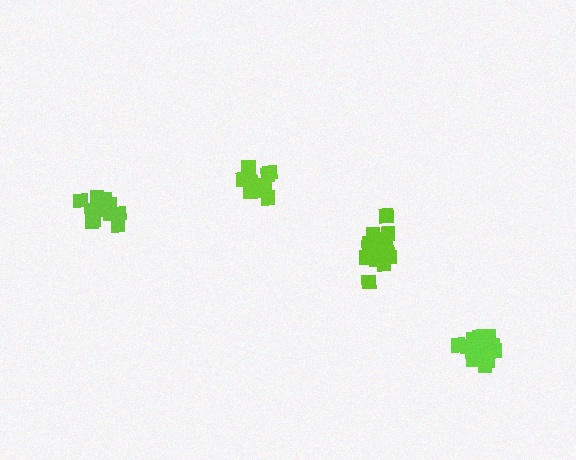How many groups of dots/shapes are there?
There are 4 groups.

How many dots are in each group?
Group 1: 19 dots, Group 2: 15 dots, Group 3: 15 dots, Group 4: 14 dots (63 total).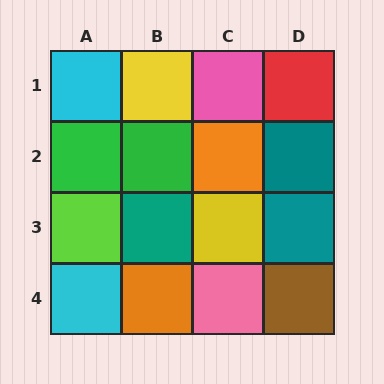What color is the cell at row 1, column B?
Yellow.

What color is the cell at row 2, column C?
Orange.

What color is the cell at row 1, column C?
Pink.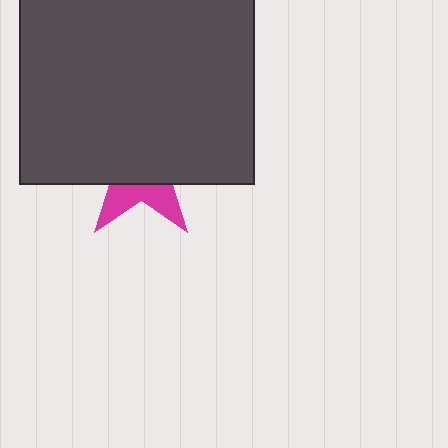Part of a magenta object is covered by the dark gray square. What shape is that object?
It is a star.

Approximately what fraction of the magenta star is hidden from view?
Roughly 70% of the magenta star is hidden behind the dark gray square.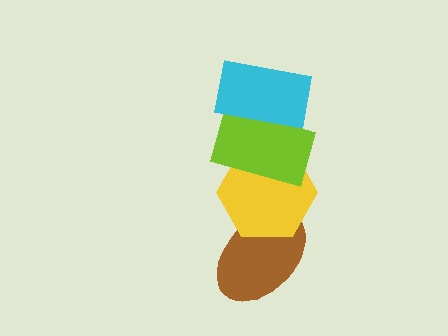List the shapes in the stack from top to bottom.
From top to bottom: the cyan rectangle, the lime rectangle, the yellow hexagon, the brown ellipse.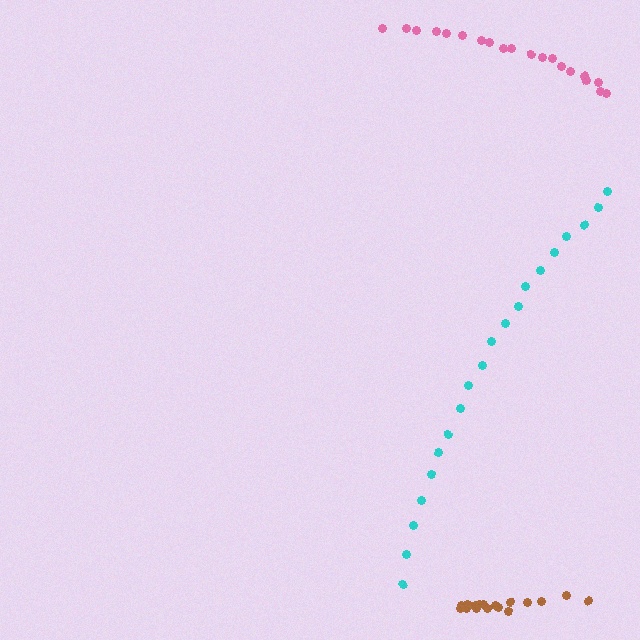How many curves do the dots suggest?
There are 3 distinct paths.